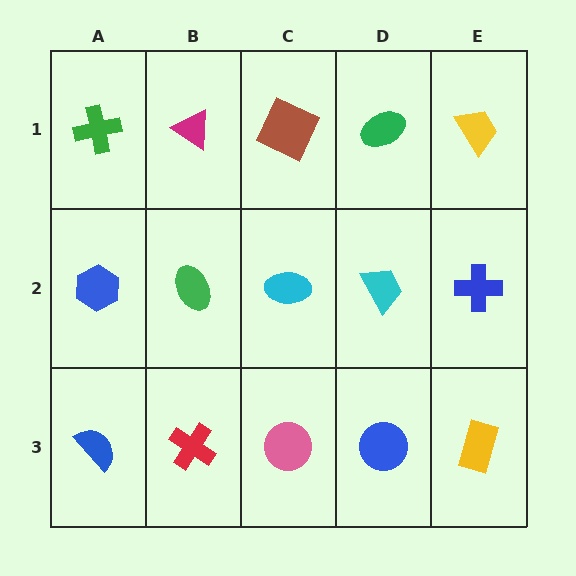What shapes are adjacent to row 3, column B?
A green ellipse (row 2, column B), a blue semicircle (row 3, column A), a pink circle (row 3, column C).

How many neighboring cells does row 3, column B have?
3.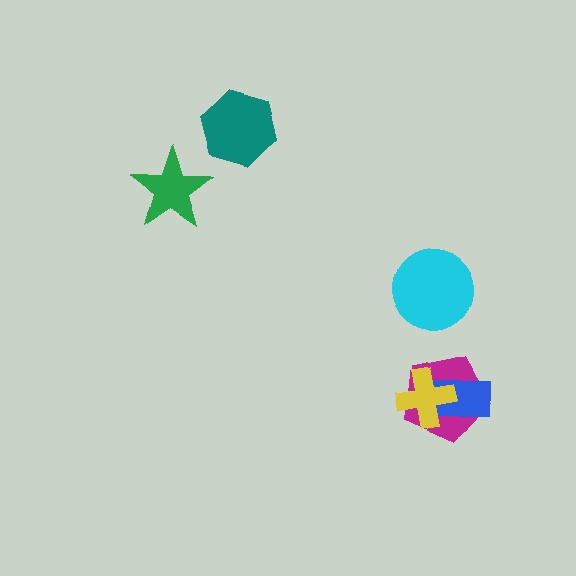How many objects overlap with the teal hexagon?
0 objects overlap with the teal hexagon.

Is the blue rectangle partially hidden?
Yes, it is partially covered by another shape.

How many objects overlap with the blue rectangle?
2 objects overlap with the blue rectangle.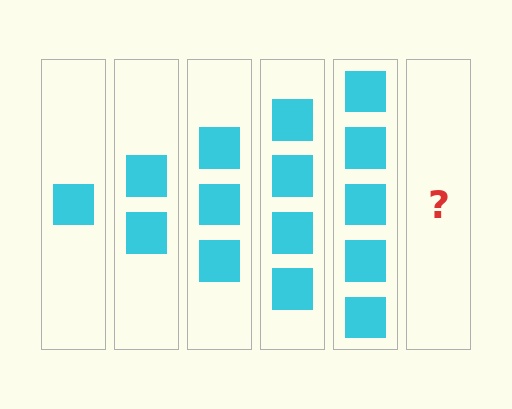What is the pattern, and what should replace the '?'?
The pattern is that each step adds one more square. The '?' should be 6 squares.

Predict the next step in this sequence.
The next step is 6 squares.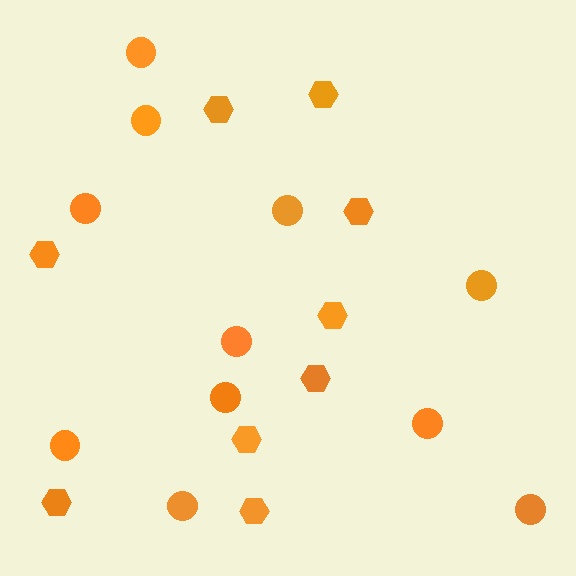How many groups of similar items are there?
There are 2 groups: one group of hexagons (9) and one group of circles (11).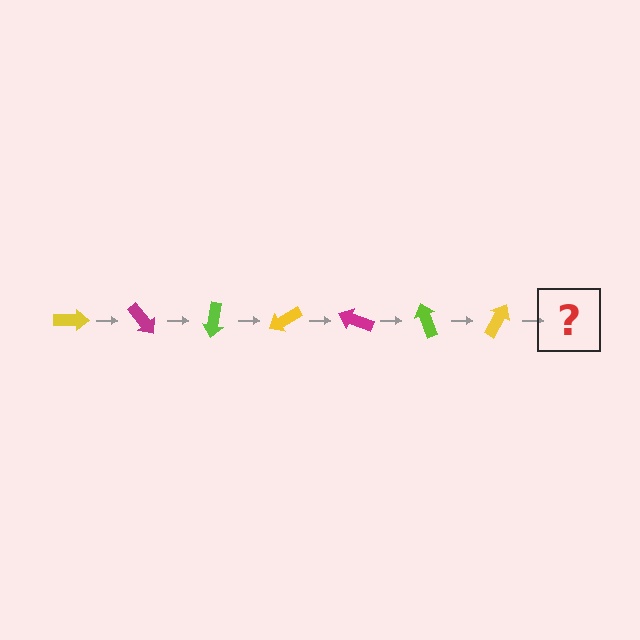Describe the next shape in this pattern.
It should be a magenta arrow, rotated 350 degrees from the start.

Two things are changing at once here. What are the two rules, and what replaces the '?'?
The two rules are that it rotates 50 degrees each step and the color cycles through yellow, magenta, and lime. The '?' should be a magenta arrow, rotated 350 degrees from the start.